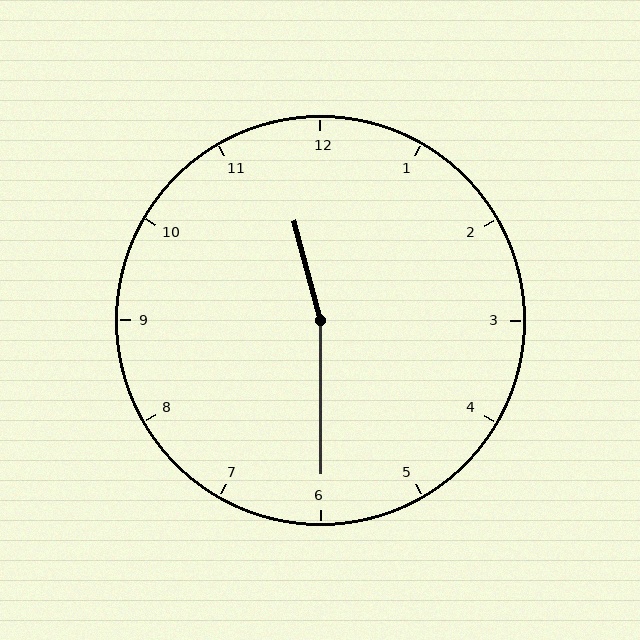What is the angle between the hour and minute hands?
Approximately 165 degrees.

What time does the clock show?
11:30.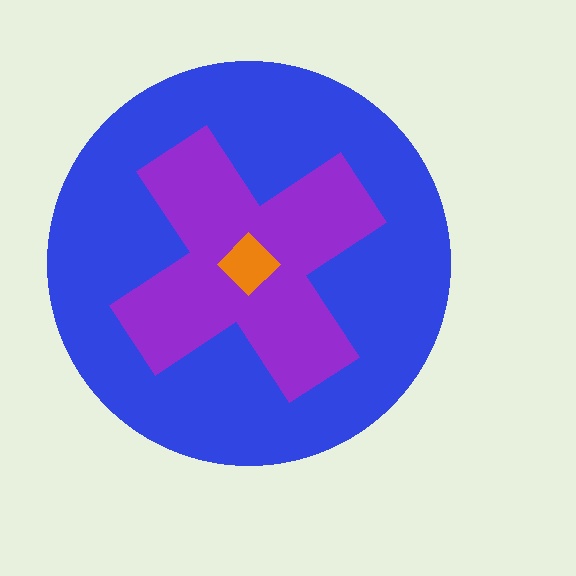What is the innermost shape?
The orange diamond.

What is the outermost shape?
The blue circle.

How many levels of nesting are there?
3.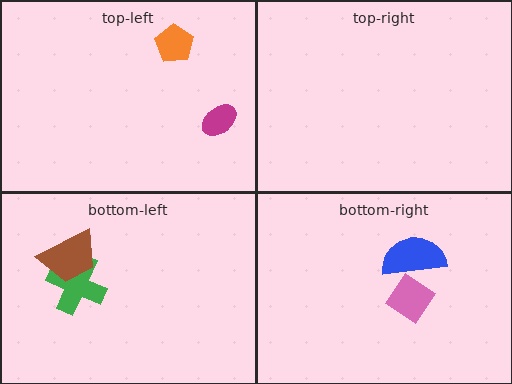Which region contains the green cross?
The bottom-left region.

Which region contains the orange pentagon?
The top-left region.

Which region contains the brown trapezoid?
The bottom-left region.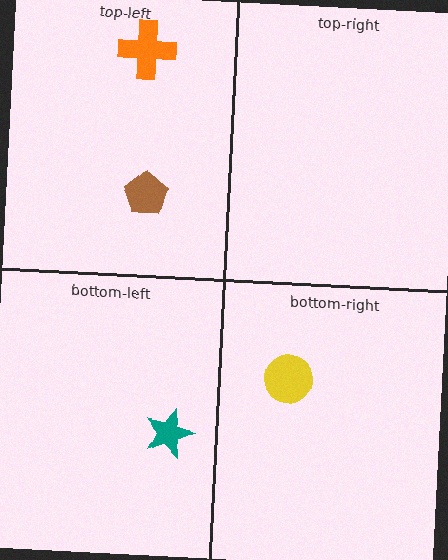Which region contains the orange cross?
The top-left region.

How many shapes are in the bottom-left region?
1.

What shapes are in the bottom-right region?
The yellow circle.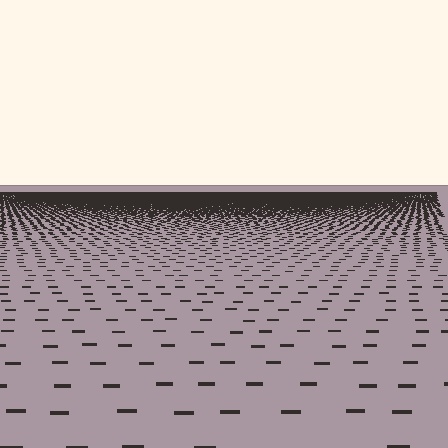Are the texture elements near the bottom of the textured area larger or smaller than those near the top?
Larger. Near the bottom, elements are closer to the viewer and appear at a bigger on-screen size.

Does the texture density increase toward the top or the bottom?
Density increases toward the top.